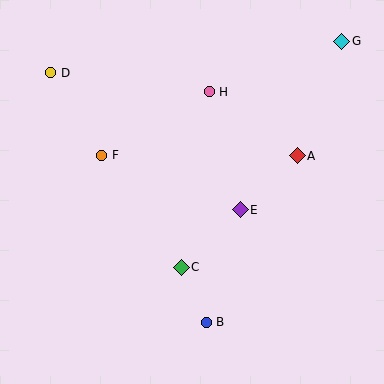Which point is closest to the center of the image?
Point E at (240, 210) is closest to the center.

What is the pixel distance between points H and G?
The distance between H and G is 142 pixels.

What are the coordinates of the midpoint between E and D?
The midpoint between E and D is at (145, 141).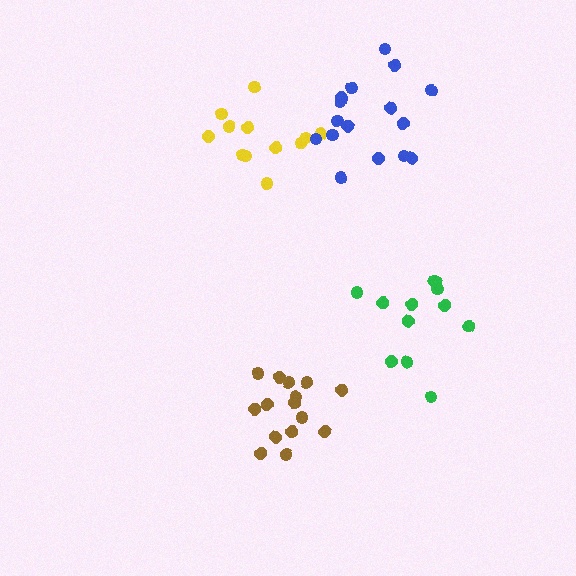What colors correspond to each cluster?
The clusters are colored: yellow, blue, brown, green.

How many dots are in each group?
Group 1: 12 dots, Group 2: 16 dots, Group 3: 15 dots, Group 4: 12 dots (55 total).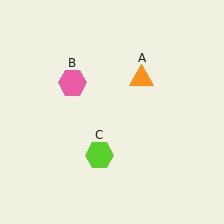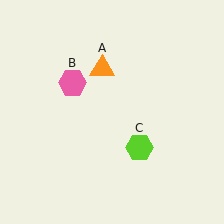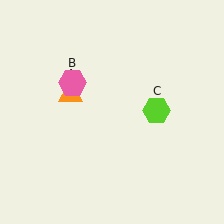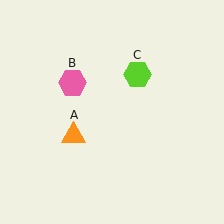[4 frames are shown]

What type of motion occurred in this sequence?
The orange triangle (object A), lime hexagon (object C) rotated counterclockwise around the center of the scene.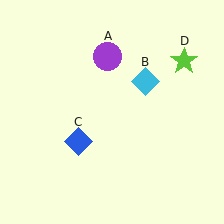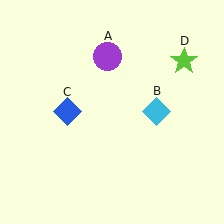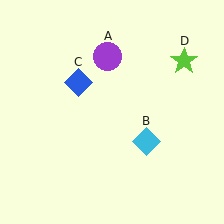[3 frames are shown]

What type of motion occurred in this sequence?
The cyan diamond (object B), blue diamond (object C) rotated clockwise around the center of the scene.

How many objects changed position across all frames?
2 objects changed position: cyan diamond (object B), blue diamond (object C).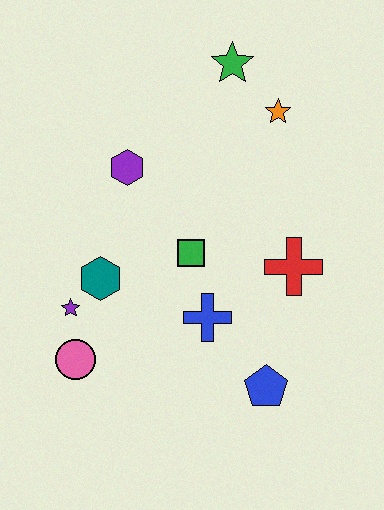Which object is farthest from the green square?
The green star is farthest from the green square.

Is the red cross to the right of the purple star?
Yes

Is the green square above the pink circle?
Yes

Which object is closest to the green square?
The blue cross is closest to the green square.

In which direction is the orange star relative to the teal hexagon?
The orange star is to the right of the teal hexagon.